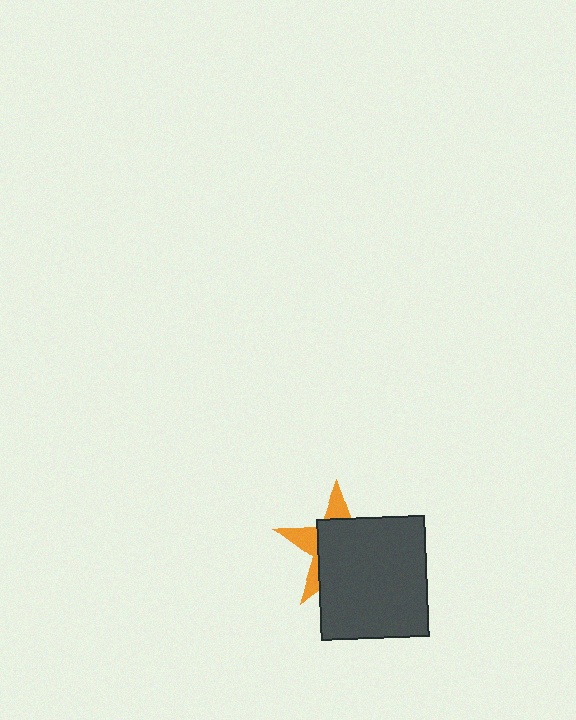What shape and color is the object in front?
The object in front is a dark gray rectangle.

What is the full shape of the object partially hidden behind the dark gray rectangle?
The partially hidden object is an orange star.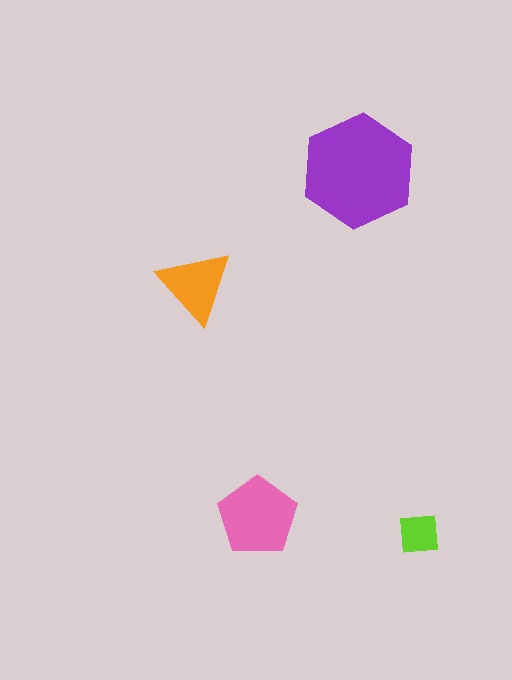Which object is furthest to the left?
The orange triangle is leftmost.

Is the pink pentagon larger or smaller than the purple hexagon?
Smaller.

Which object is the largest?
The purple hexagon.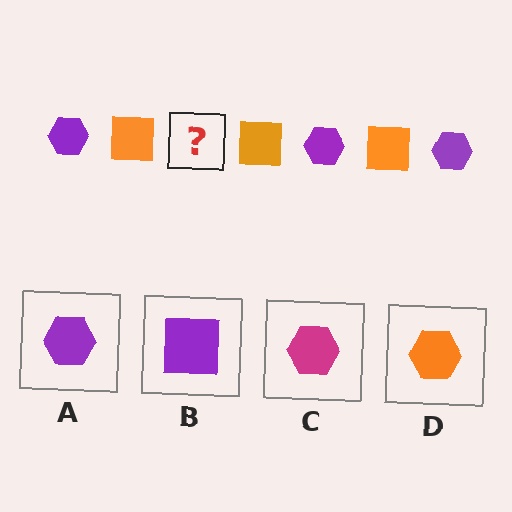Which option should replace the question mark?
Option A.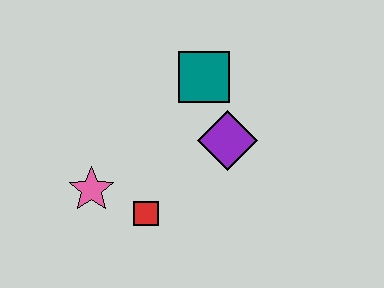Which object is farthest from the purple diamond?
The pink star is farthest from the purple diamond.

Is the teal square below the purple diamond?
No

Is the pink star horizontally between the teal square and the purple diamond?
No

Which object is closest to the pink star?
The red square is closest to the pink star.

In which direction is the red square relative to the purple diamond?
The red square is to the left of the purple diamond.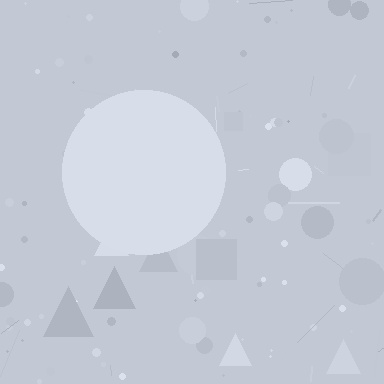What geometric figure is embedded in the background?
A circle is embedded in the background.